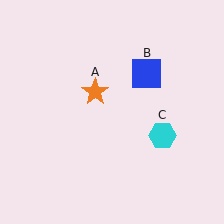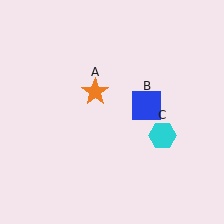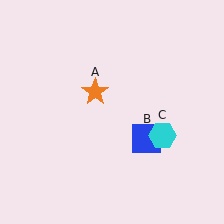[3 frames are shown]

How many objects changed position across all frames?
1 object changed position: blue square (object B).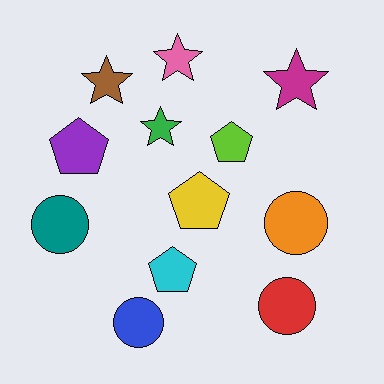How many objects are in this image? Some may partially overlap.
There are 12 objects.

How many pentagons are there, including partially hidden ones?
There are 4 pentagons.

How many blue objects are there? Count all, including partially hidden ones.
There is 1 blue object.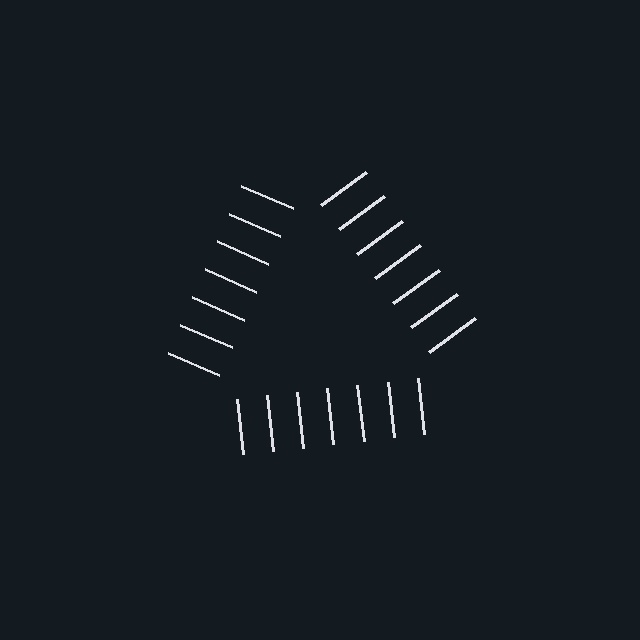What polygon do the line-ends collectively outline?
An illusory triangle — the line segments terminate on its edges but no continuous stroke is drawn.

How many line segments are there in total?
21 — 7 along each of the 3 edges.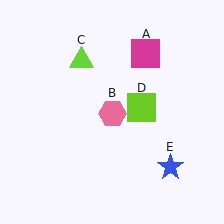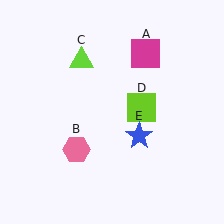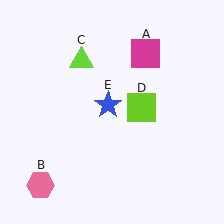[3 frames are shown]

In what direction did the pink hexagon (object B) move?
The pink hexagon (object B) moved down and to the left.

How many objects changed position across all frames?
2 objects changed position: pink hexagon (object B), blue star (object E).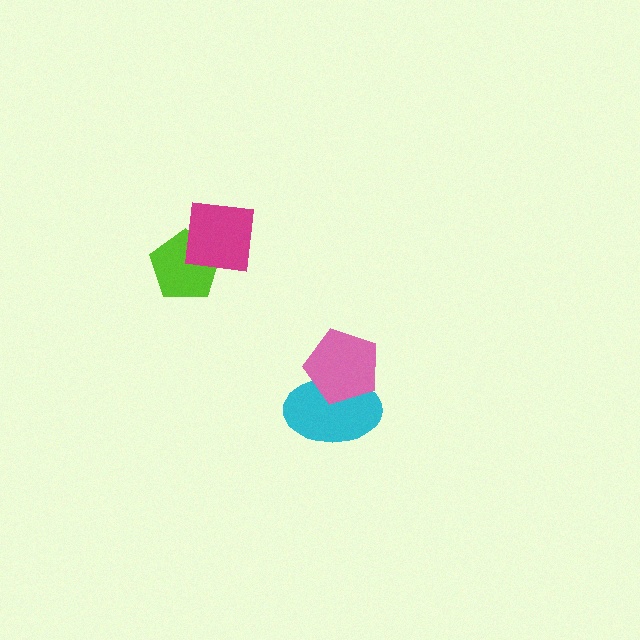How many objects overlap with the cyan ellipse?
1 object overlaps with the cyan ellipse.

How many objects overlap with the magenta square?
1 object overlaps with the magenta square.